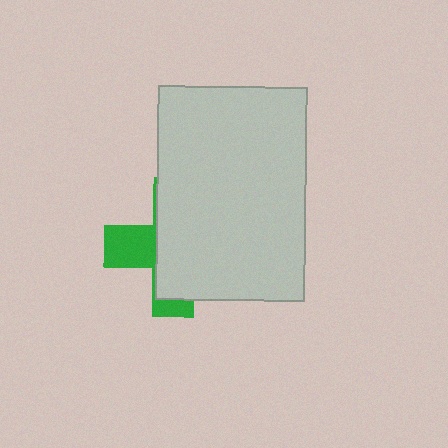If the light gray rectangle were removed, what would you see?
You would see the complete green cross.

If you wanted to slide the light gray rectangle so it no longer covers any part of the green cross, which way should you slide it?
Slide it right — that is the most direct way to separate the two shapes.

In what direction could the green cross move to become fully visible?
The green cross could move left. That would shift it out from behind the light gray rectangle entirely.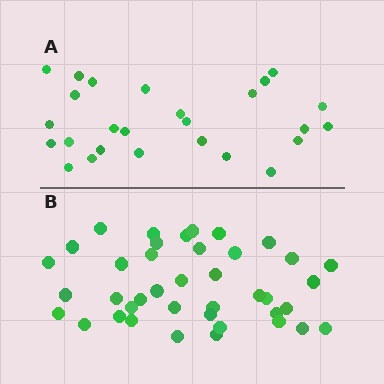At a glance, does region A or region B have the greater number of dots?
Region B (the bottom region) has more dots.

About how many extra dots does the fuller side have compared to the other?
Region B has approximately 15 more dots than region A.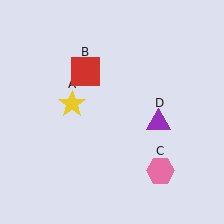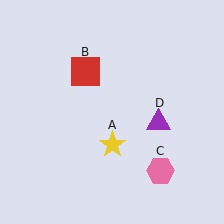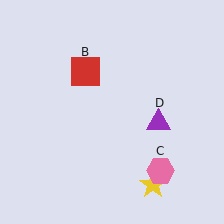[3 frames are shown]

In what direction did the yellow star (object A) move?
The yellow star (object A) moved down and to the right.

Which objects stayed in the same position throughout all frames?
Red square (object B) and pink hexagon (object C) and purple triangle (object D) remained stationary.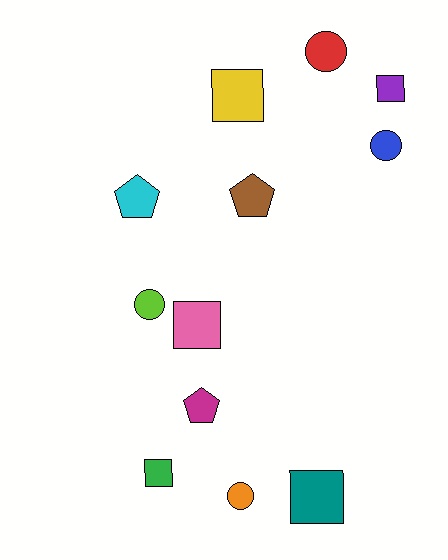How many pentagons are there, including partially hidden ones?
There are 3 pentagons.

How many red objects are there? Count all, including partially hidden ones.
There is 1 red object.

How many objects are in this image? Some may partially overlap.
There are 12 objects.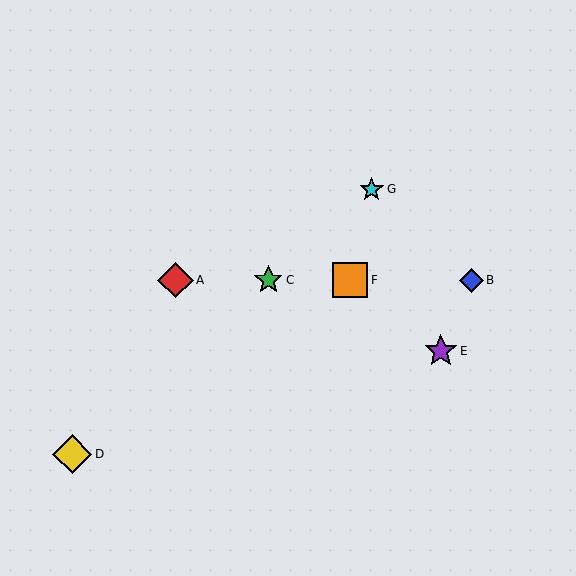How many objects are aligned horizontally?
4 objects (A, B, C, F) are aligned horizontally.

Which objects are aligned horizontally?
Objects A, B, C, F are aligned horizontally.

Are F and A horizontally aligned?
Yes, both are at y≈280.